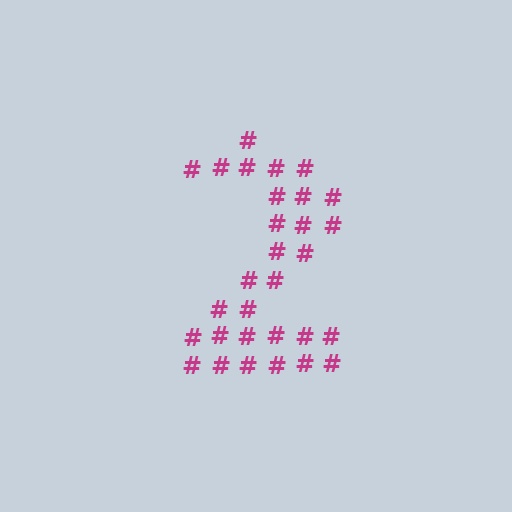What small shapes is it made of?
It is made of small hash symbols.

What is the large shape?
The large shape is the digit 2.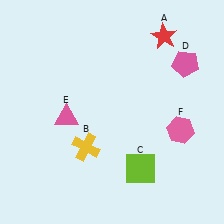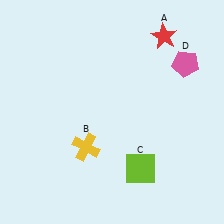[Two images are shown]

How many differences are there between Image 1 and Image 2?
There are 2 differences between the two images.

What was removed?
The pink triangle (E), the pink hexagon (F) were removed in Image 2.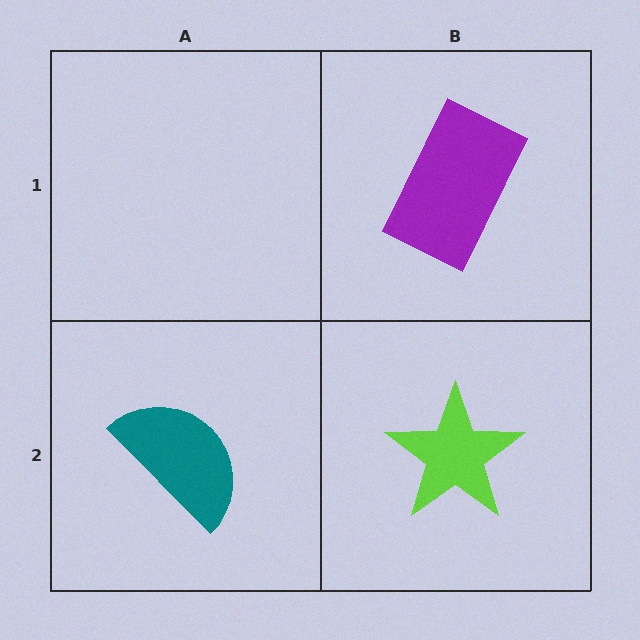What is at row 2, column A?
A teal semicircle.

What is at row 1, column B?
A purple rectangle.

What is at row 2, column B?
A lime star.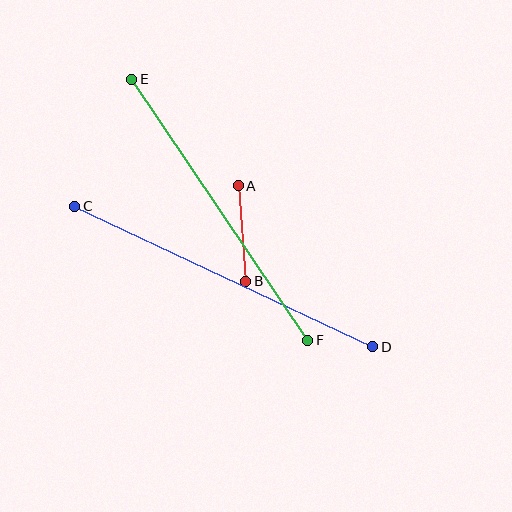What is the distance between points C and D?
The distance is approximately 330 pixels.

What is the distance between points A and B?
The distance is approximately 96 pixels.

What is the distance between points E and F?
The distance is approximately 315 pixels.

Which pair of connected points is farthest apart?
Points C and D are farthest apart.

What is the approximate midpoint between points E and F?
The midpoint is at approximately (220, 210) pixels.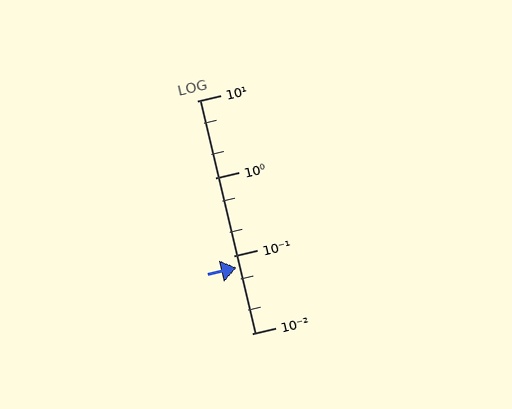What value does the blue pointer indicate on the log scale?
The pointer indicates approximately 0.07.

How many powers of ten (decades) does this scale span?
The scale spans 3 decades, from 0.01 to 10.